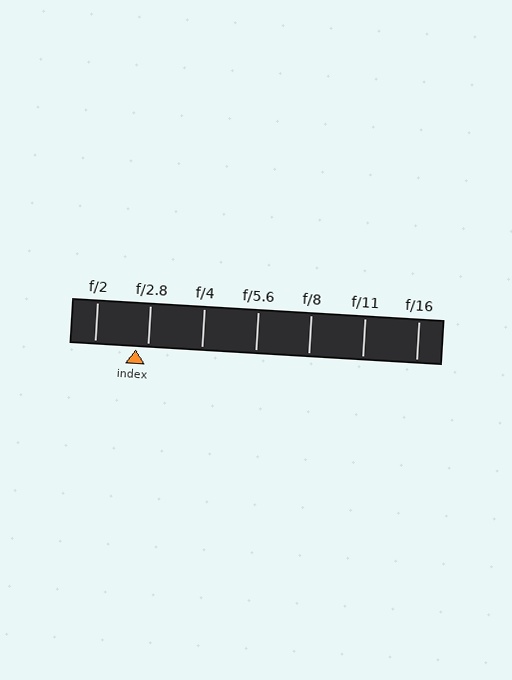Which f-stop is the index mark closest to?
The index mark is closest to f/2.8.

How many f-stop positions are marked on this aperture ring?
There are 7 f-stop positions marked.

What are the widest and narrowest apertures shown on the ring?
The widest aperture shown is f/2 and the narrowest is f/16.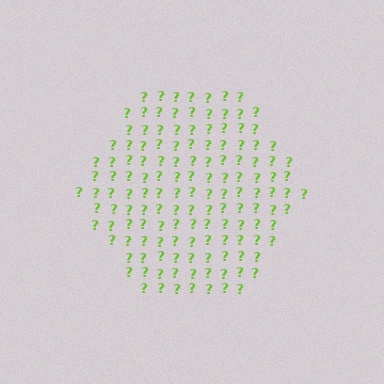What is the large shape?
The large shape is a hexagon.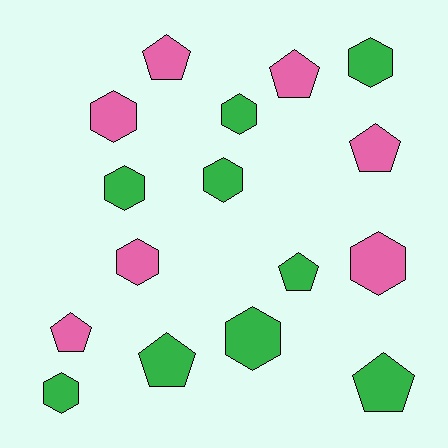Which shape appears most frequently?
Hexagon, with 9 objects.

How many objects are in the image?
There are 16 objects.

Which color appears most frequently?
Green, with 9 objects.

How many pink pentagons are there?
There are 4 pink pentagons.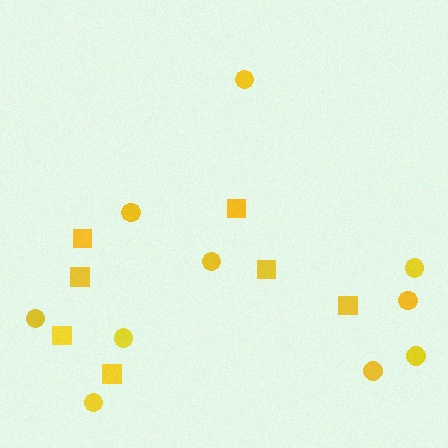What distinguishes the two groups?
There are 2 groups: one group of circles (10) and one group of squares (7).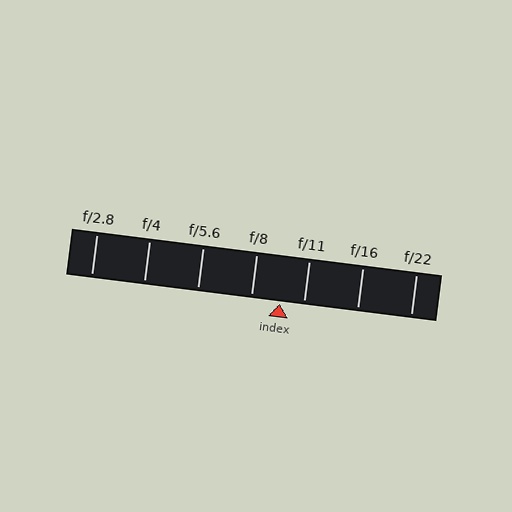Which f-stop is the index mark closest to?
The index mark is closest to f/11.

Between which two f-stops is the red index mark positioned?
The index mark is between f/8 and f/11.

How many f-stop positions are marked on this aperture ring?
There are 7 f-stop positions marked.